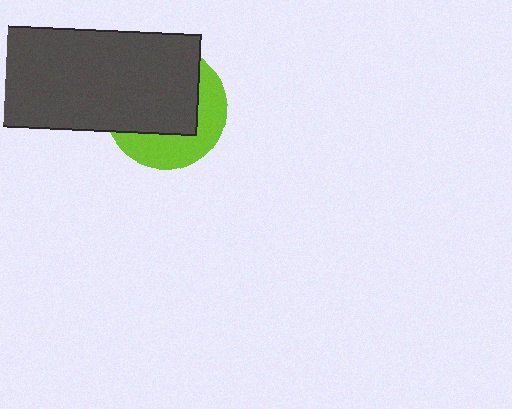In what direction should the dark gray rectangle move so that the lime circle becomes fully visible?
The dark gray rectangle should move toward the upper-left. That is the shortest direction to clear the overlap and leave the lime circle fully visible.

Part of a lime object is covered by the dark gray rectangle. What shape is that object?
It is a circle.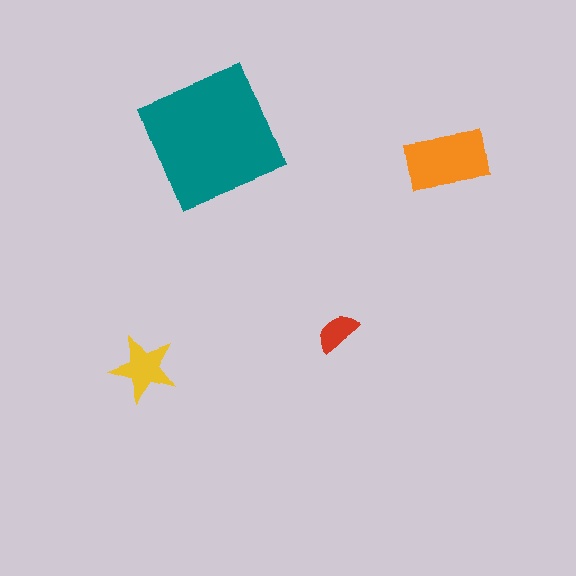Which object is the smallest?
The red semicircle.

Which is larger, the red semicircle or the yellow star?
The yellow star.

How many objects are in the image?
There are 4 objects in the image.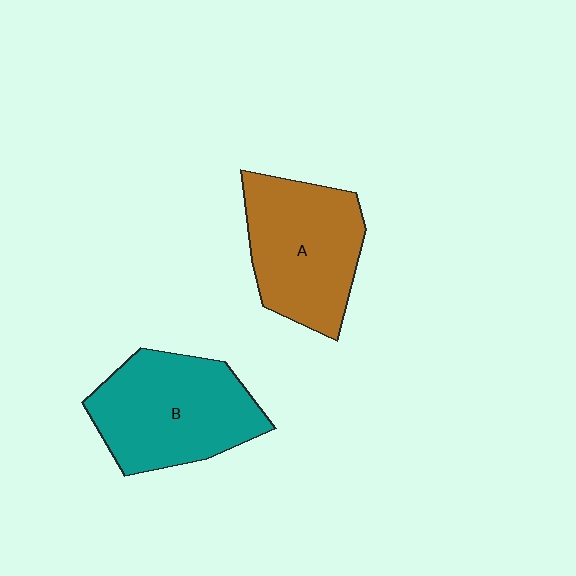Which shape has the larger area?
Shape B (teal).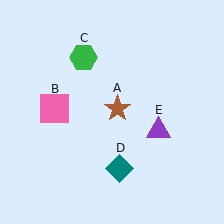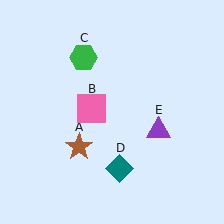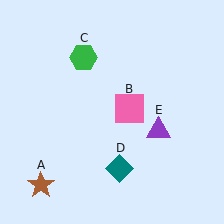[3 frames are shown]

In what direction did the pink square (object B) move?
The pink square (object B) moved right.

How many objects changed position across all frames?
2 objects changed position: brown star (object A), pink square (object B).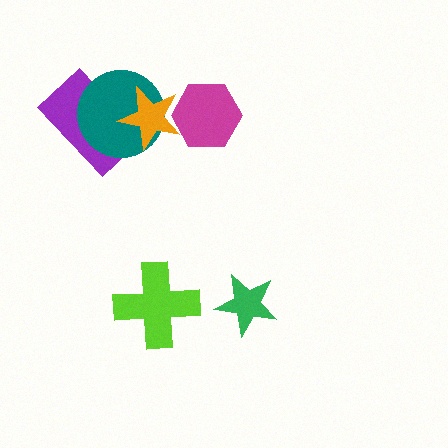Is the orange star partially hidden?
No, no other shape covers it.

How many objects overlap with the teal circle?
2 objects overlap with the teal circle.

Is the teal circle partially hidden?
Yes, it is partially covered by another shape.